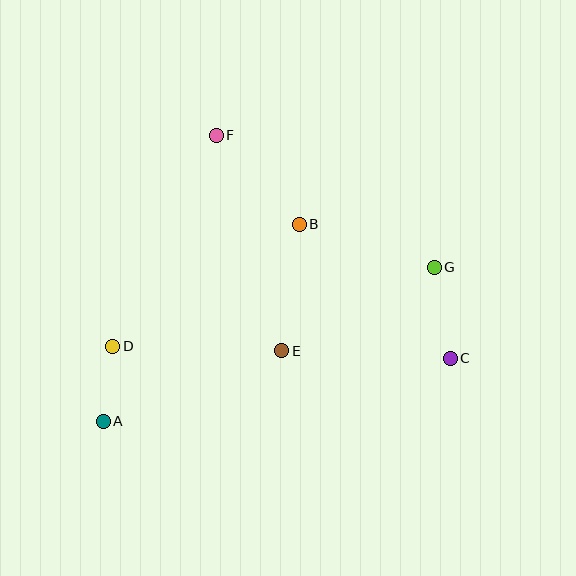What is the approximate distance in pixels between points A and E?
The distance between A and E is approximately 192 pixels.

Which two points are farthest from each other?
Points A and G are farthest from each other.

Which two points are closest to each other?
Points A and D are closest to each other.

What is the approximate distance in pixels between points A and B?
The distance between A and B is approximately 278 pixels.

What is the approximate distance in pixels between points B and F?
The distance between B and F is approximately 122 pixels.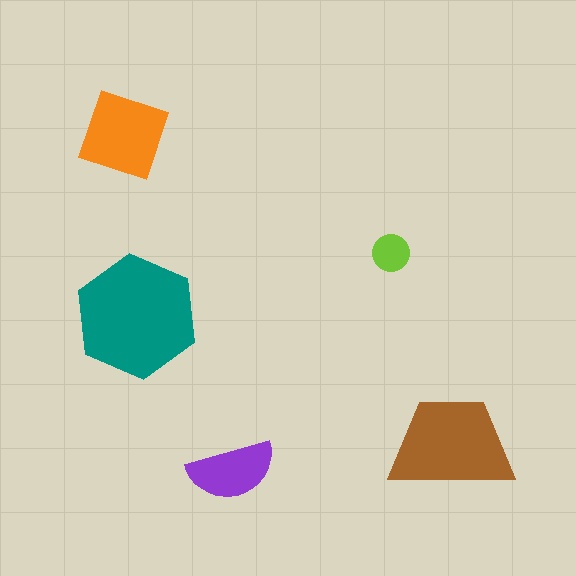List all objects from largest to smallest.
The teal hexagon, the brown trapezoid, the orange diamond, the purple semicircle, the lime circle.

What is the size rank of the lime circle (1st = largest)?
5th.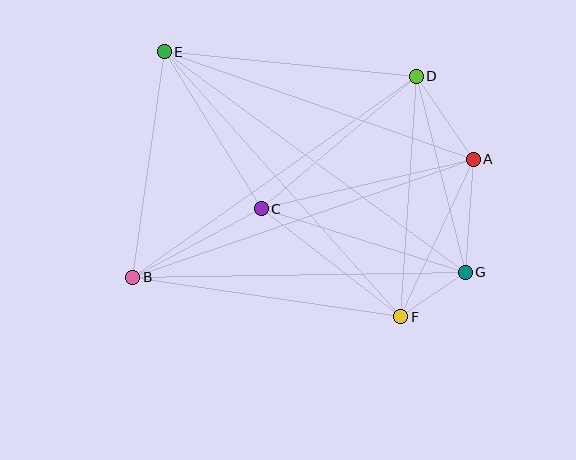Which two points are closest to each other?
Points F and G are closest to each other.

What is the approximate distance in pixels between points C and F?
The distance between C and F is approximately 177 pixels.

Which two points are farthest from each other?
Points E and G are farthest from each other.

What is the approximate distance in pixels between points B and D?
The distance between B and D is approximately 348 pixels.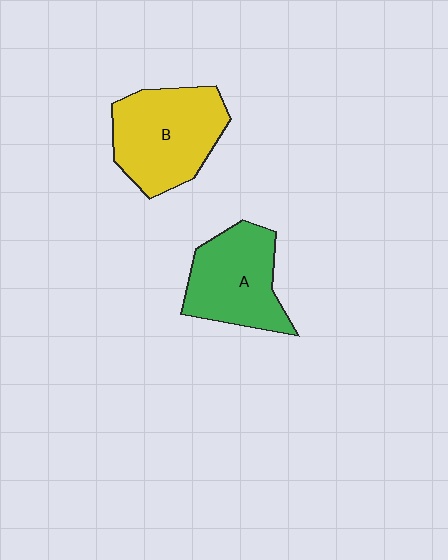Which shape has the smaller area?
Shape A (green).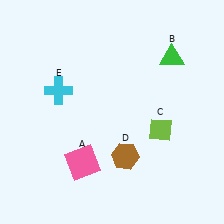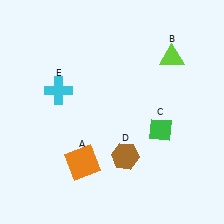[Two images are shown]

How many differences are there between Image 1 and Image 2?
There are 3 differences between the two images.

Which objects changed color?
A changed from pink to orange. B changed from green to lime. C changed from lime to green.